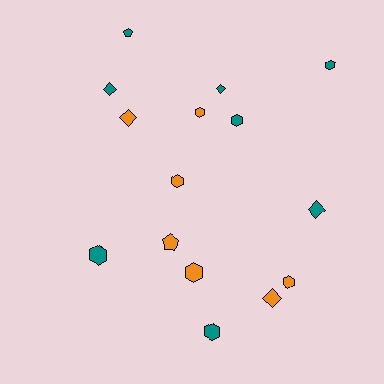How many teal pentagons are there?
There is 1 teal pentagon.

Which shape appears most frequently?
Hexagon, with 8 objects.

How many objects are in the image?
There are 15 objects.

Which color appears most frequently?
Teal, with 8 objects.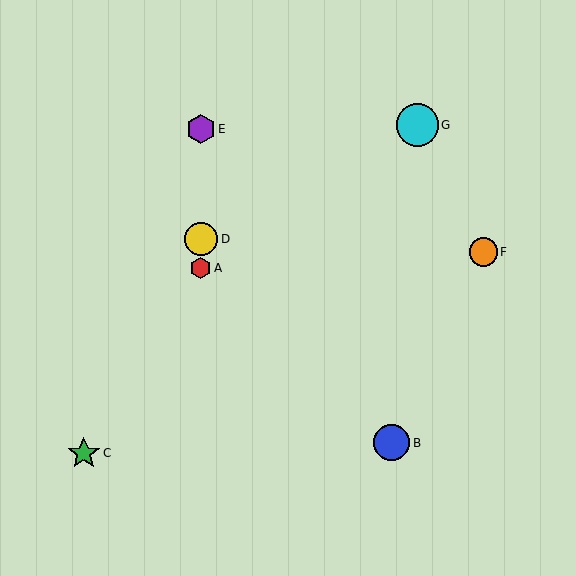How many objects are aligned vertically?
3 objects (A, D, E) are aligned vertically.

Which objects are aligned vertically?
Objects A, D, E are aligned vertically.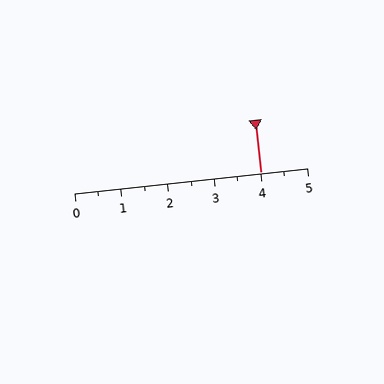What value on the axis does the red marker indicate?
The marker indicates approximately 4.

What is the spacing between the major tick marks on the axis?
The major ticks are spaced 1 apart.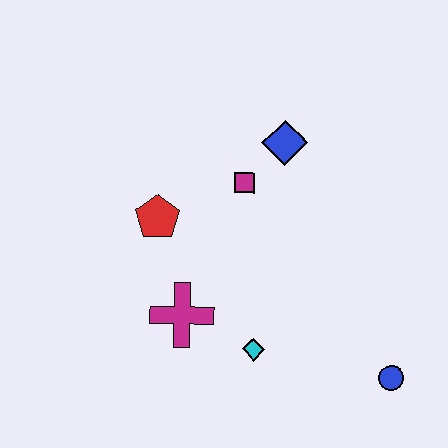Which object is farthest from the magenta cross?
The blue circle is farthest from the magenta cross.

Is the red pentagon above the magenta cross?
Yes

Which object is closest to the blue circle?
The cyan diamond is closest to the blue circle.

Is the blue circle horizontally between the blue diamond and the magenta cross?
No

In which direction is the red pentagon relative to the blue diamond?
The red pentagon is to the left of the blue diamond.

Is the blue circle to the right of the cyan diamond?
Yes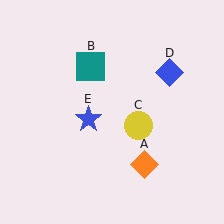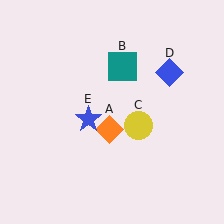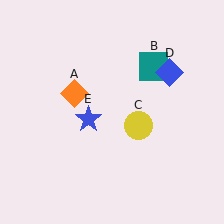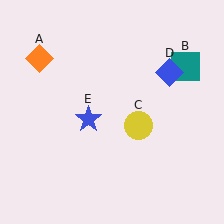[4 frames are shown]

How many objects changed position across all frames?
2 objects changed position: orange diamond (object A), teal square (object B).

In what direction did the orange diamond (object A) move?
The orange diamond (object A) moved up and to the left.